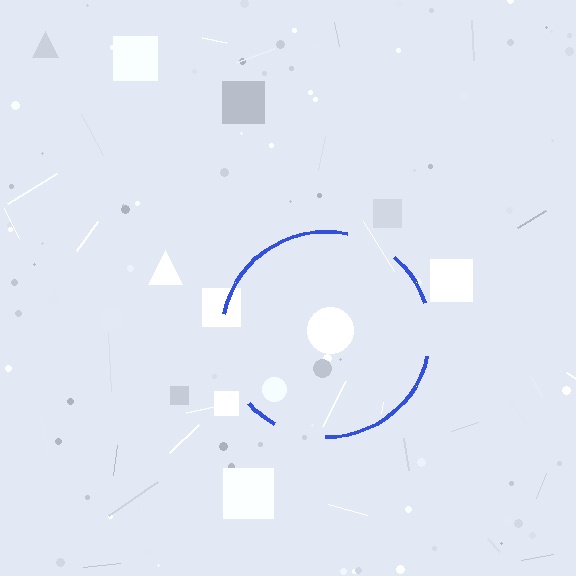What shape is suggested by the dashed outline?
The dashed outline suggests a circle.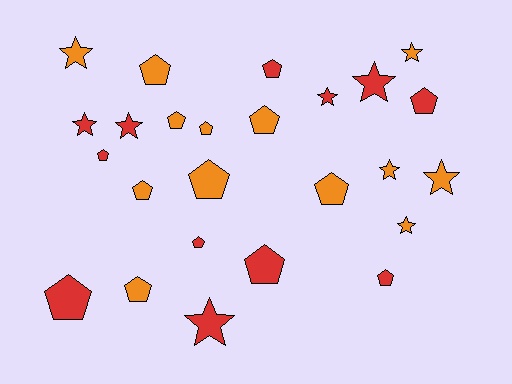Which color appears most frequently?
Orange, with 13 objects.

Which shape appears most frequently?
Pentagon, with 15 objects.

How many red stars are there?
There are 5 red stars.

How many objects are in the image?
There are 25 objects.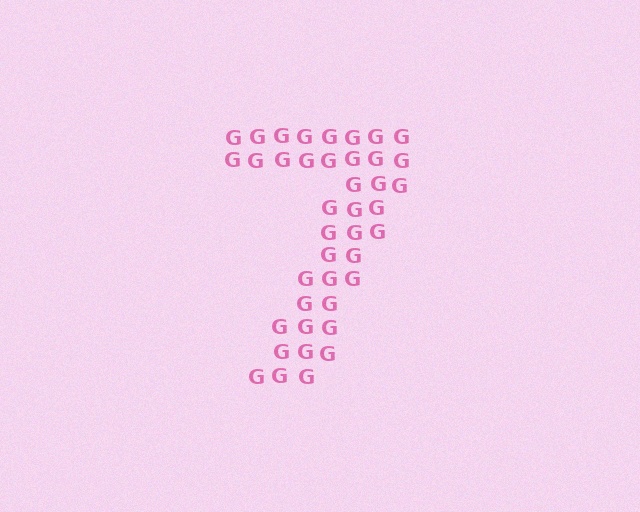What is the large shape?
The large shape is the digit 7.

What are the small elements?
The small elements are letter G's.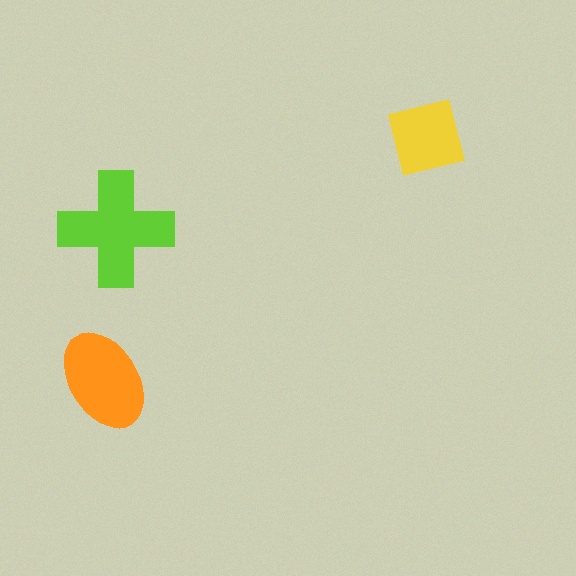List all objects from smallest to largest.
The yellow square, the orange ellipse, the lime cross.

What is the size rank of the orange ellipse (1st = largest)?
2nd.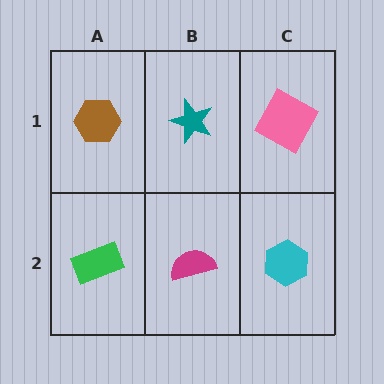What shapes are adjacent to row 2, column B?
A teal star (row 1, column B), a green rectangle (row 2, column A), a cyan hexagon (row 2, column C).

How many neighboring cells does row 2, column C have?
2.